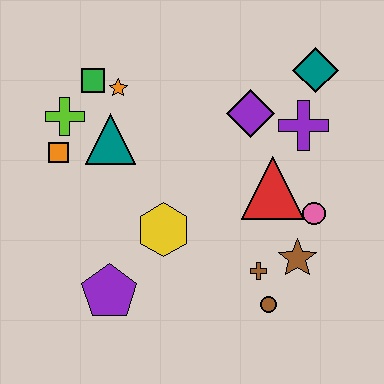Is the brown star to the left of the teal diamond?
Yes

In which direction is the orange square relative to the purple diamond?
The orange square is to the left of the purple diamond.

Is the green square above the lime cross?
Yes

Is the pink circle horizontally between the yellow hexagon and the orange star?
No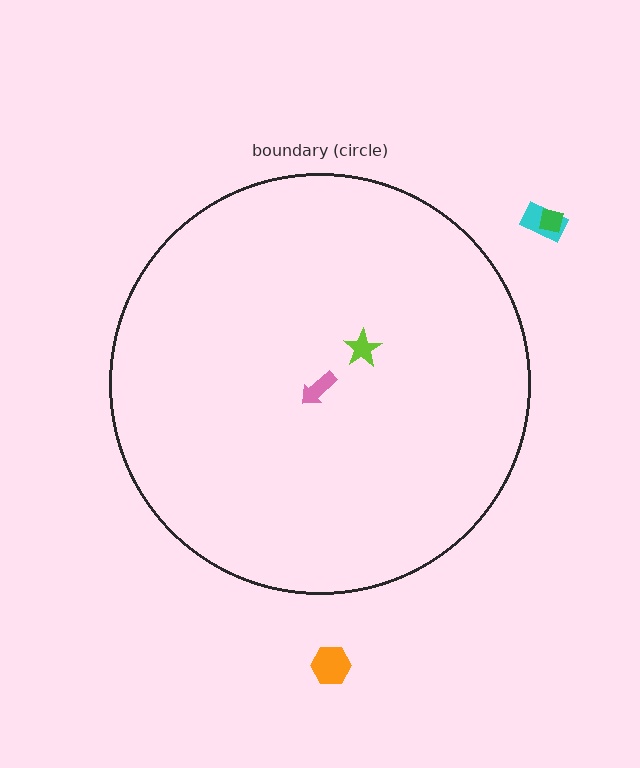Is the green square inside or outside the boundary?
Outside.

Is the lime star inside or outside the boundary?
Inside.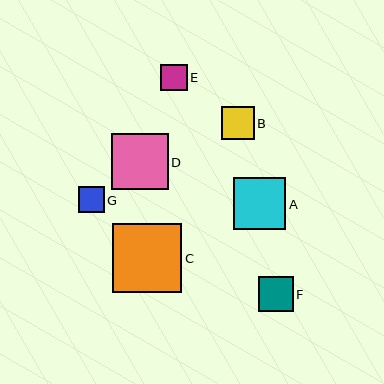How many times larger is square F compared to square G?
Square F is approximately 1.3 times the size of square G.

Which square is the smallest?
Square G is the smallest with a size of approximately 26 pixels.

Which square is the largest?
Square C is the largest with a size of approximately 69 pixels.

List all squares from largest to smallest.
From largest to smallest: C, D, A, F, B, E, G.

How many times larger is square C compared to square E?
Square C is approximately 2.6 times the size of square E.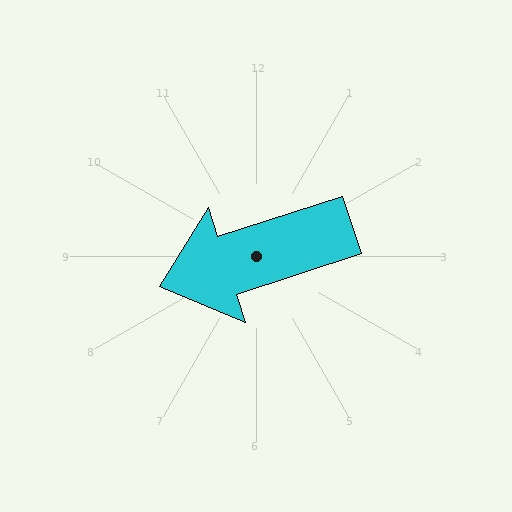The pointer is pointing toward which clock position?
Roughly 8 o'clock.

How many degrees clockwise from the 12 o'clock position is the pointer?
Approximately 252 degrees.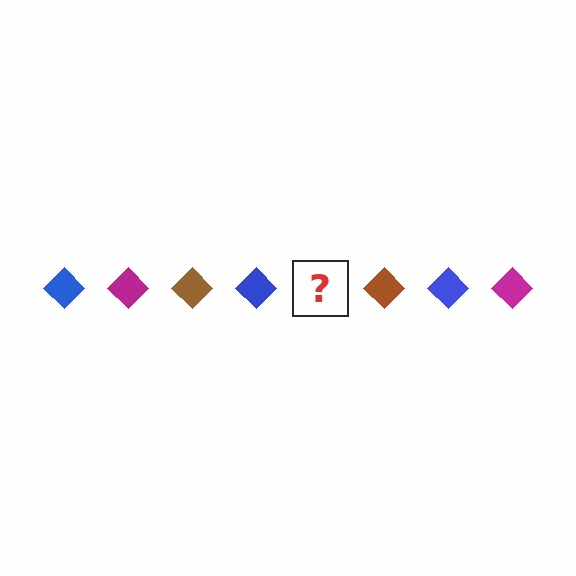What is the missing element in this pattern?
The missing element is a magenta diamond.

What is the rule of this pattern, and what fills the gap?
The rule is that the pattern cycles through blue, magenta, brown diamonds. The gap should be filled with a magenta diamond.